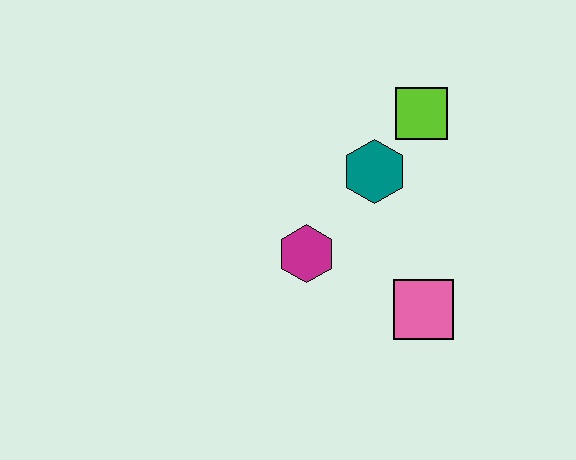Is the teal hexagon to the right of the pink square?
No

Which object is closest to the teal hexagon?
The lime square is closest to the teal hexagon.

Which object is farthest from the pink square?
The lime square is farthest from the pink square.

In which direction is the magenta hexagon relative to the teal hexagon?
The magenta hexagon is below the teal hexagon.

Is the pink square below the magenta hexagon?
Yes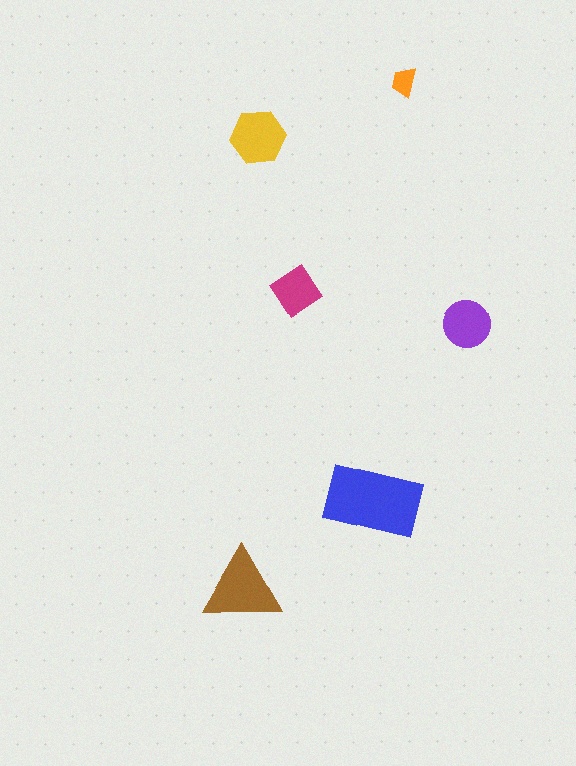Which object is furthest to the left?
The brown triangle is leftmost.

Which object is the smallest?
The orange trapezoid.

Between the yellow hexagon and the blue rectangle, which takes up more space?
The blue rectangle.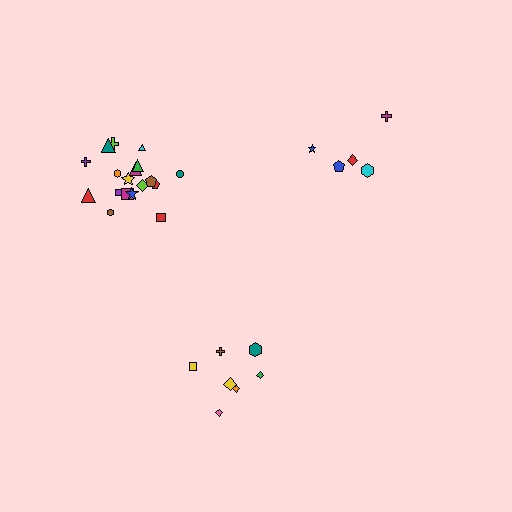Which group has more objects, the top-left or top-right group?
The top-left group.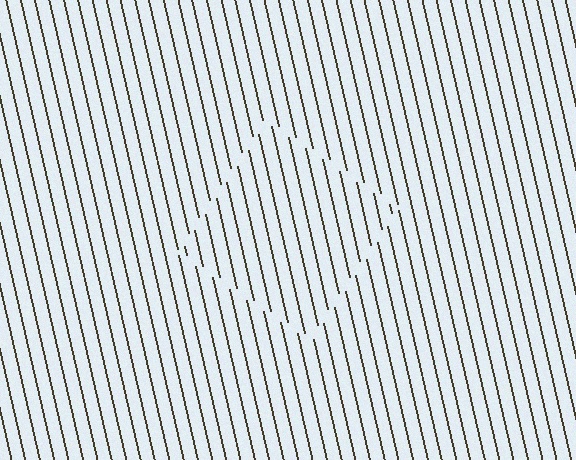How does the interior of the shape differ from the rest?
The interior of the shape contains the same grating, shifted by half a period — the contour is defined by the phase discontinuity where line-ends from the inner and outer gratings abut.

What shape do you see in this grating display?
An illusory square. The interior of the shape contains the same grating, shifted by half a period — the contour is defined by the phase discontinuity where line-ends from the inner and outer gratings abut.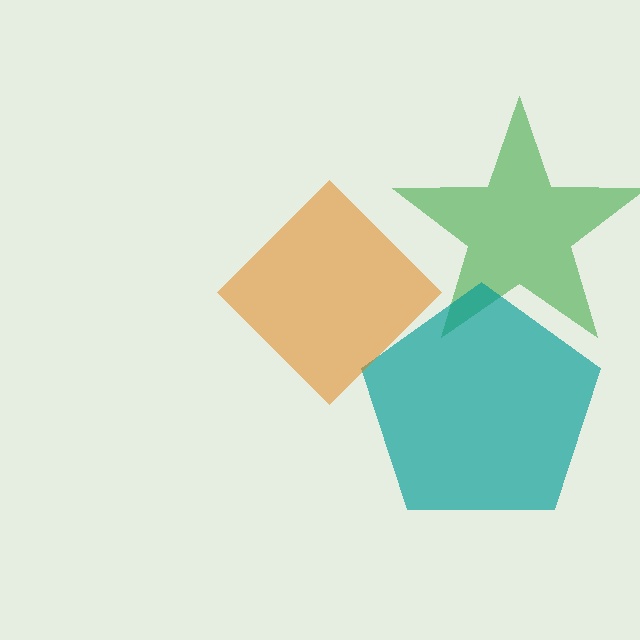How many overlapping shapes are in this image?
There are 3 overlapping shapes in the image.